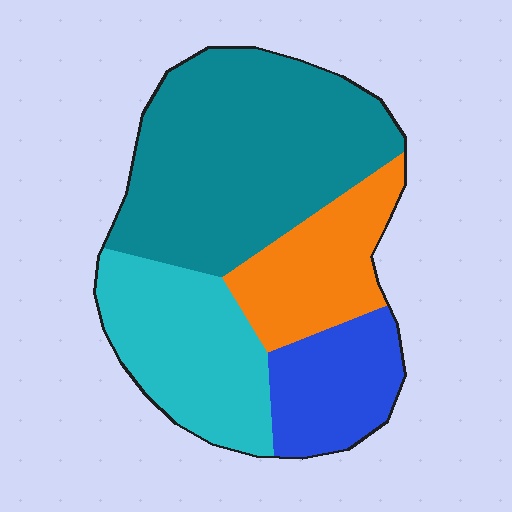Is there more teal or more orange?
Teal.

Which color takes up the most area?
Teal, at roughly 45%.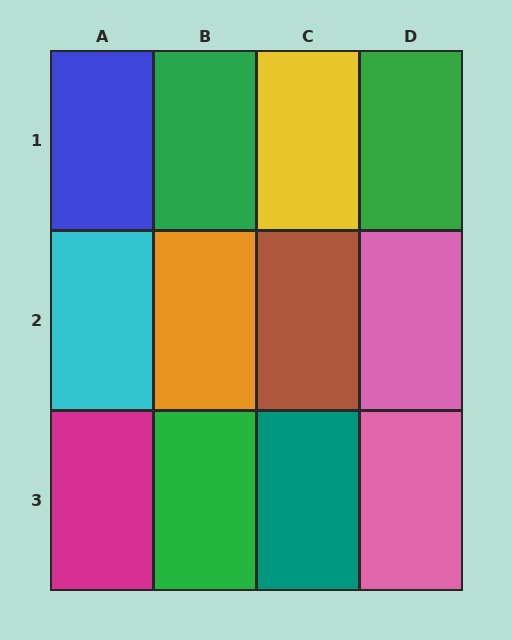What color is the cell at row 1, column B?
Green.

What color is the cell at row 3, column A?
Magenta.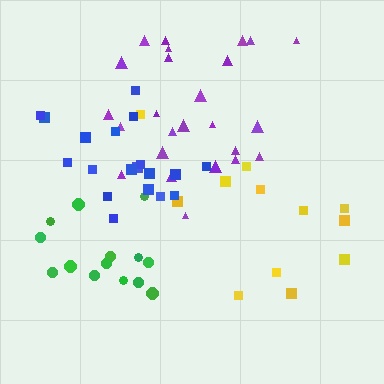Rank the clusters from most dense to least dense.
green, purple, blue, yellow.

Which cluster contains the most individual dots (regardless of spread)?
Purple (25).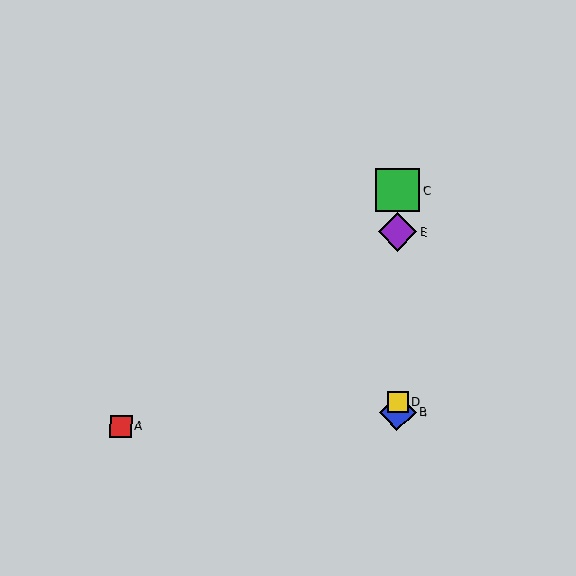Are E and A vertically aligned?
No, E is at x≈398 and A is at x≈121.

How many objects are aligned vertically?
4 objects (B, C, D, E) are aligned vertically.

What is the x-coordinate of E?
Object E is at x≈398.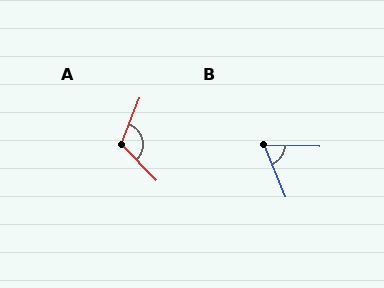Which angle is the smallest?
B, at approximately 66 degrees.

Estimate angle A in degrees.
Approximately 113 degrees.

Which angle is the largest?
A, at approximately 113 degrees.